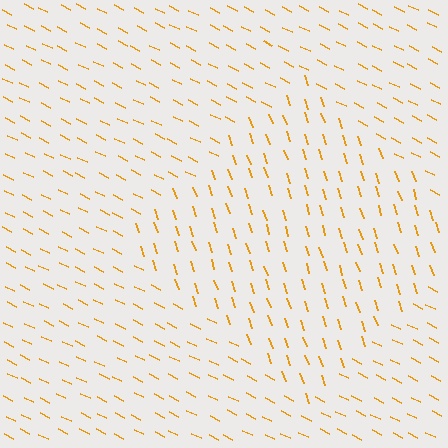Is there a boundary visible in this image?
Yes, there is a texture boundary formed by a change in line orientation.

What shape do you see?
I see a diamond.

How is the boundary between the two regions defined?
The boundary is defined purely by a change in line orientation (approximately 45 degrees difference). All lines are the same color and thickness.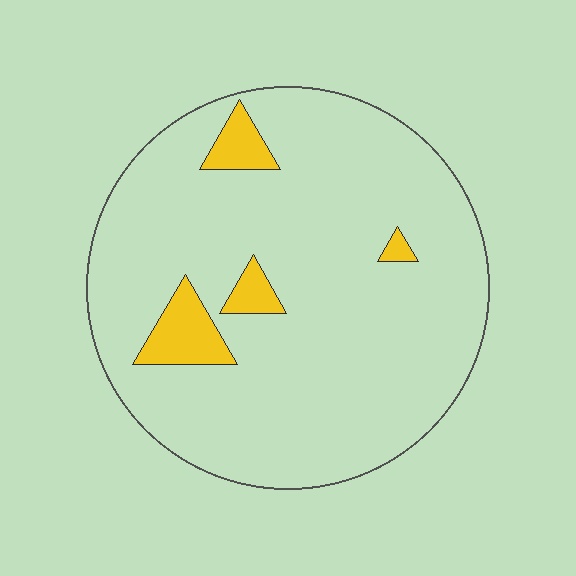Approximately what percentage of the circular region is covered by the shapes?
Approximately 10%.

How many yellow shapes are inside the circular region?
4.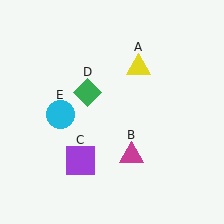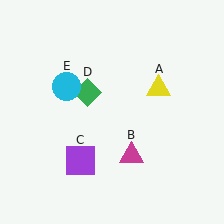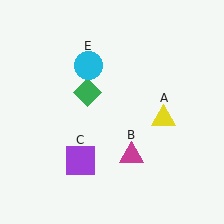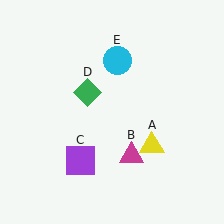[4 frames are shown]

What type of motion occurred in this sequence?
The yellow triangle (object A), cyan circle (object E) rotated clockwise around the center of the scene.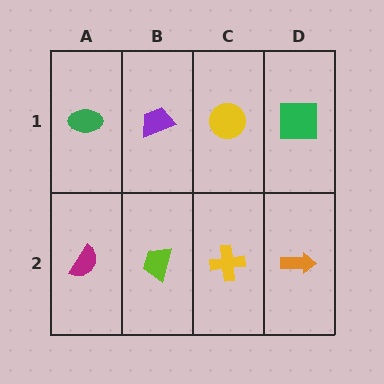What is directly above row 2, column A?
A green ellipse.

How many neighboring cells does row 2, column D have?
2.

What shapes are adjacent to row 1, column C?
A yellow cross (row 2, column C), a purple trapezoid (row 1, column B), a green square (row 1, column D).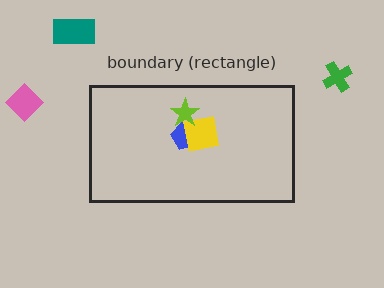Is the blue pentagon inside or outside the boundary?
Inside.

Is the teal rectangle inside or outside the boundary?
Outside.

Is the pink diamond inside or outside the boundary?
Outside.